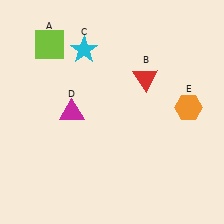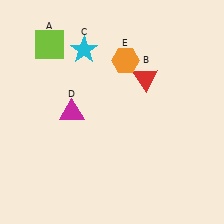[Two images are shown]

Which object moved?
The orange hexagon (E) moved left.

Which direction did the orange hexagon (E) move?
The orange hexagon (E) moved left.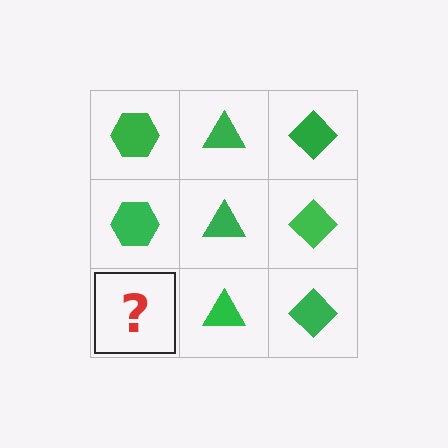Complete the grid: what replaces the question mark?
The question mark should be replaced with a green hexagon.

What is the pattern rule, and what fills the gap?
The rule is that each column has a consistent shape. The gap should be filled with a green hexagon.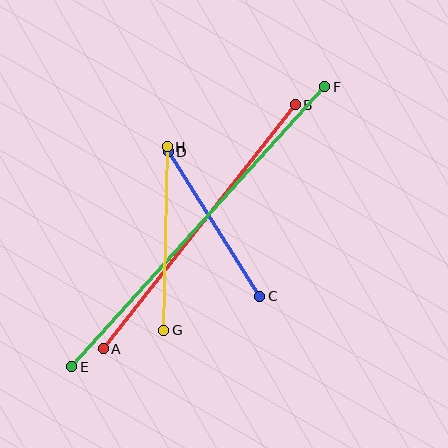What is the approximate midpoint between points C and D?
The midpoint is at approximately (214, 224) pixels.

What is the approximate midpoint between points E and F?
The midpoint is at approximately (198, 227) pixels.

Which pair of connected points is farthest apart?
Points E and F are farthest apart.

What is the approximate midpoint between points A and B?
The midpoint is at approximately (199, 227) pixels.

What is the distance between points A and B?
The distance is approximately 311 pixels.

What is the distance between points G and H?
The distance is approximately 183 pixels.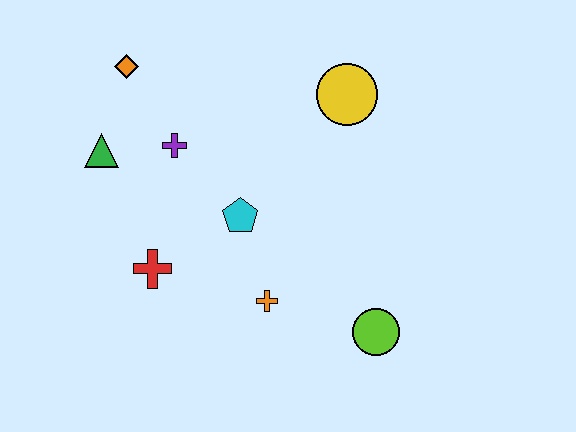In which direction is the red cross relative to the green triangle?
The red cross is below the green triangle.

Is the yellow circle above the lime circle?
Yes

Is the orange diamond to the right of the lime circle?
No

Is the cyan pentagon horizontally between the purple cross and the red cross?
No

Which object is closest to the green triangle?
The purple cross is closest to the green triangle.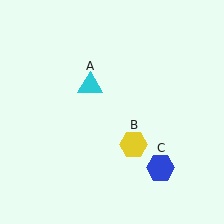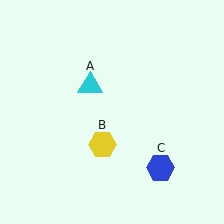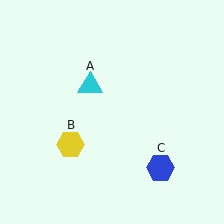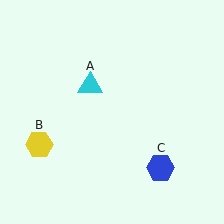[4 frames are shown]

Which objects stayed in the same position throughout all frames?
Cyan triangle (object A) and blue hexagon (object C) remained stationary.